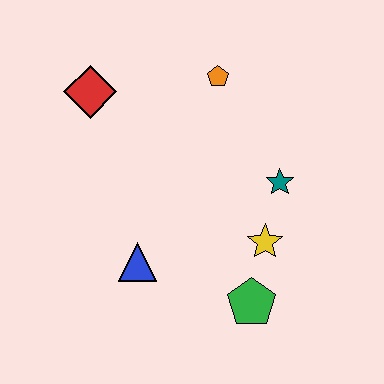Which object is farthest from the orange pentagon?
The green pentagon is farthest from the orange pentagon.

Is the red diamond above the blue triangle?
Yes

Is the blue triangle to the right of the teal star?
No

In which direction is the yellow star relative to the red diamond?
The yellow star is to the right of the red diamond.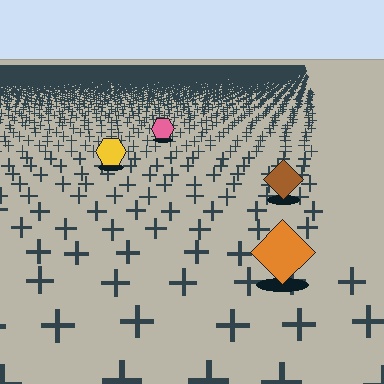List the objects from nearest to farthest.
From nearest to farthest: the orange diamond, the brown diamond, the yellow hexagon, the pink hexagon.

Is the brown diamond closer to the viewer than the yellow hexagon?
Yes. The brown diamond is closer — you can tell from the texture gradient: the ground texture is coarser near it.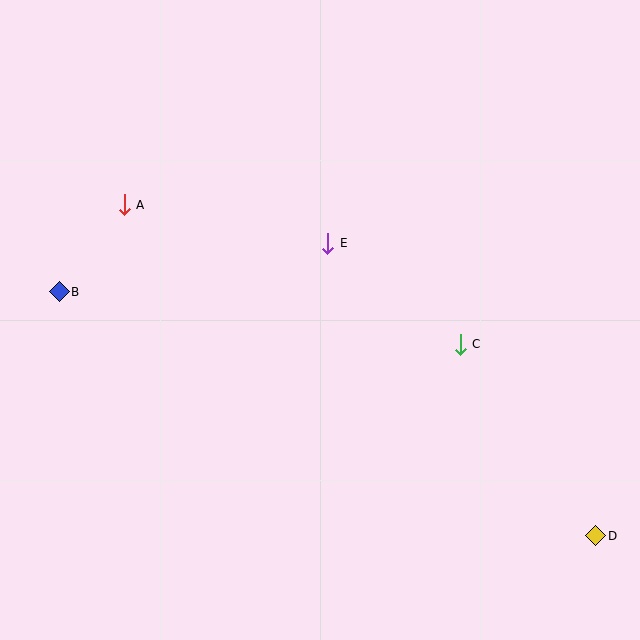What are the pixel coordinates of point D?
Point D is at (596, 536).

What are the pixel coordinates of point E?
Point E is at (328, 243).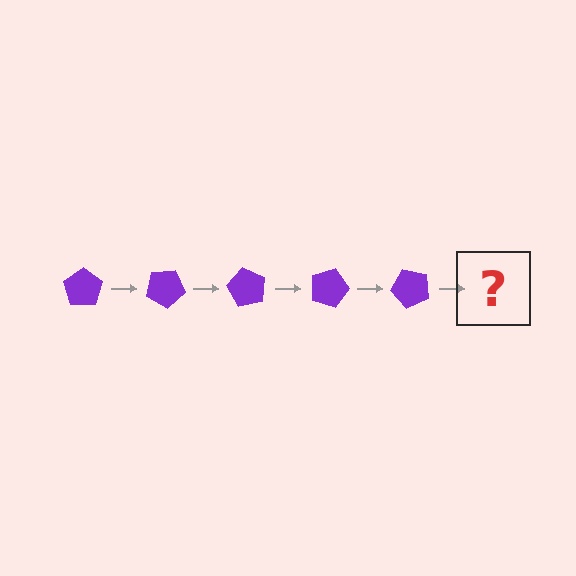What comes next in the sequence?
The next element should be a purple pentagon rotated 150 degrees.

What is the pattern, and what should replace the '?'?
The pattern is that the pentagon rotates 30 degrees each step. The '?' should be a purple pentagon rotated 150 degrees.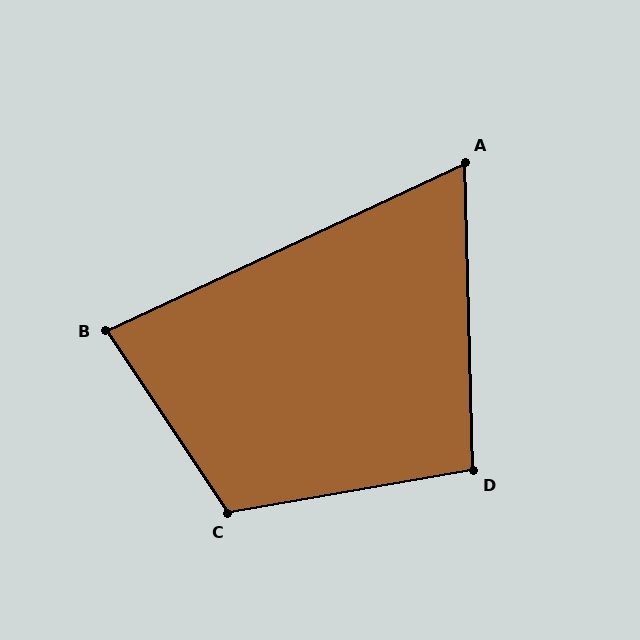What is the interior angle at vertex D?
Approximately 99 degrees (obtuse).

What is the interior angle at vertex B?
Approximately 81 degrees (acute).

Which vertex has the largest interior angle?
C, at approximately 114 degrees.